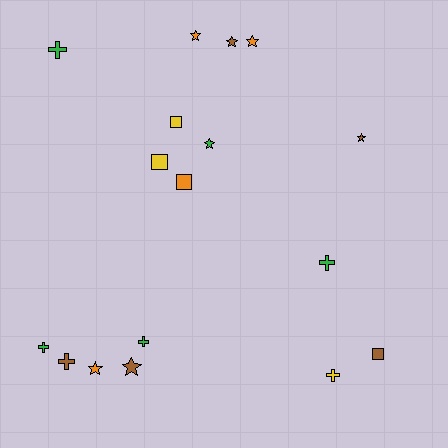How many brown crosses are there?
There is 1 brown cross.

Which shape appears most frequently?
Star, with 7 objects.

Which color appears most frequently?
Brown, with 5 objects.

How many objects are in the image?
There are 17 objects.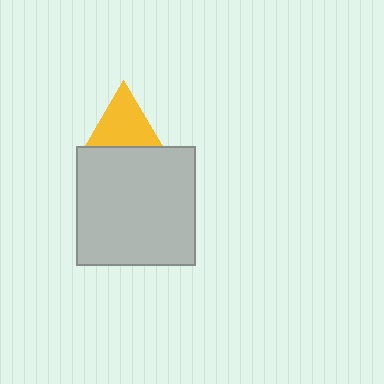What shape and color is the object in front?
The object in front is a light gray square.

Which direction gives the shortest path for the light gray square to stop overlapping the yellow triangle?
Moving down gives the shortest separation.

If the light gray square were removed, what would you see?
You would see the complete yellow triangle.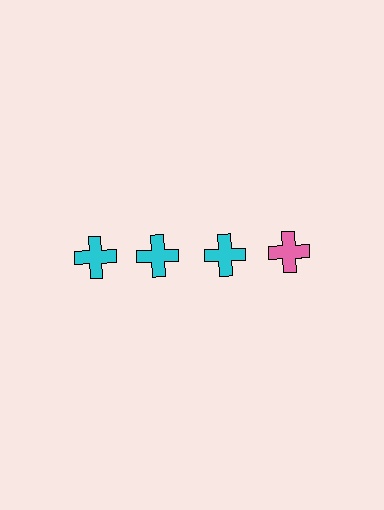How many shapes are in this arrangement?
There are 4 shapes arranged in a grid pattern.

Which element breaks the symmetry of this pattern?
The pink cross in the top row, second from right column breaks the symmetry. All other shapes are cyan crosses.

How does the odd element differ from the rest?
It has a different color: pink instead of cyan.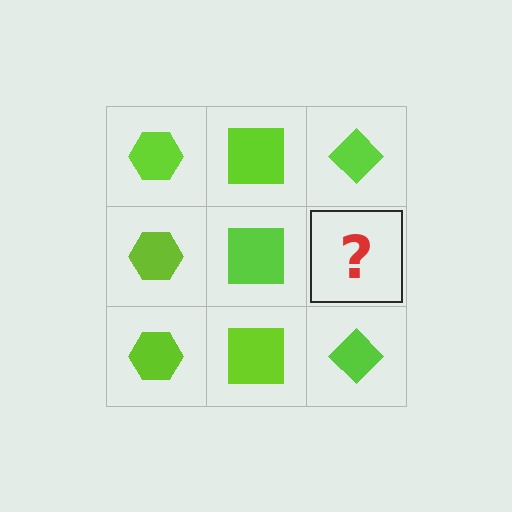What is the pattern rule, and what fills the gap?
The rule is that each column has a consistent shape. The gap should be filled with a lime diamond.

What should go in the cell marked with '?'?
The missing cell should contain a lime diamond.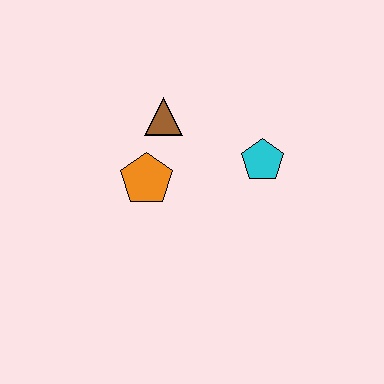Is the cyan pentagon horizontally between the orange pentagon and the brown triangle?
No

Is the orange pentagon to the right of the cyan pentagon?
No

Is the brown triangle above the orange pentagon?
Yes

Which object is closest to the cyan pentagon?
The brown triangle is closest to the cyan pentagon.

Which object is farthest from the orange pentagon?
The cyan pentagon is farthest from the orange pentagon.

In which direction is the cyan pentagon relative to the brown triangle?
The cyan pentagon is to the right of the brown triangle.